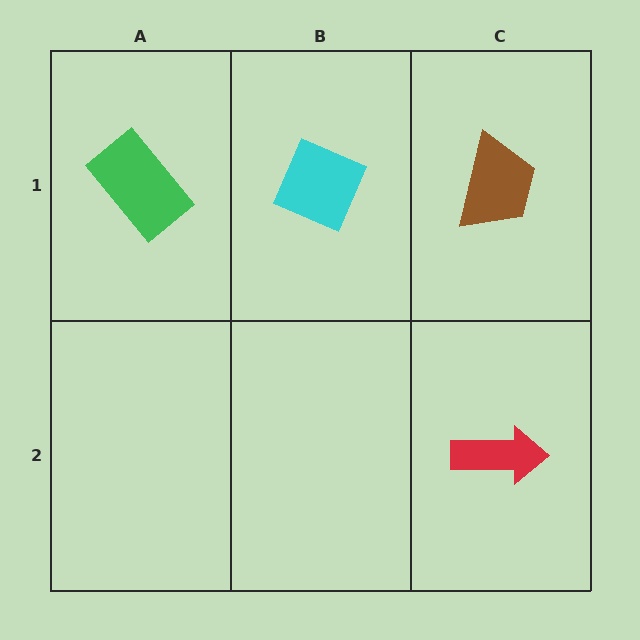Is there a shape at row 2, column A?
No, that cell is empty.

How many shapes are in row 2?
1 shape.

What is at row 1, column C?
A brown trapezoid.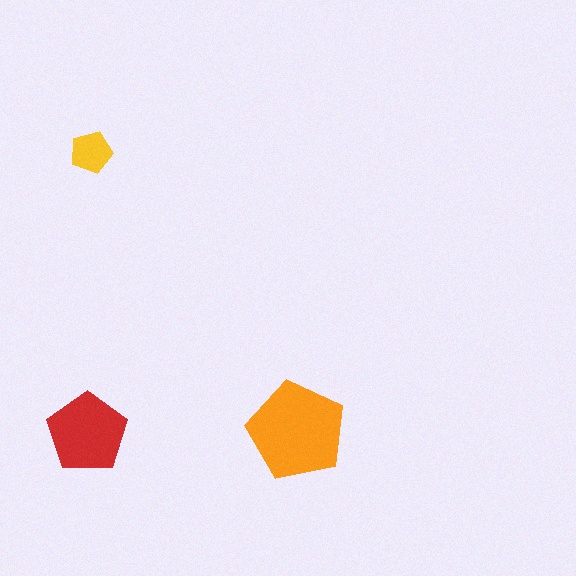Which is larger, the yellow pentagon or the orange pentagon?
The orange one.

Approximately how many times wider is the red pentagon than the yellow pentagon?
About 2 times wider.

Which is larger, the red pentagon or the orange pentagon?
The orange one.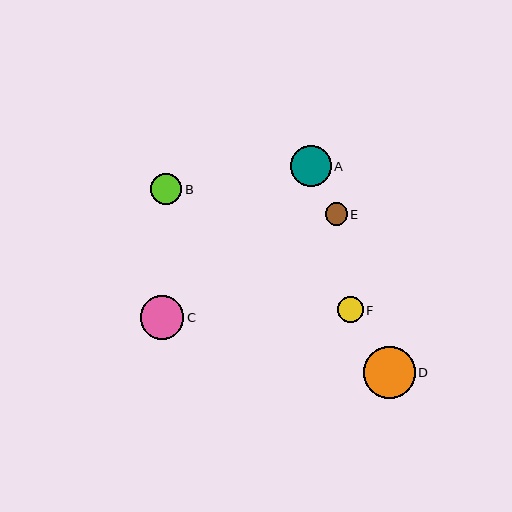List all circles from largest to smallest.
From largest to smallest: D, C, A, B, F, E.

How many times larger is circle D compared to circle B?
Circle D is approximately 1.7 times the size of circle B.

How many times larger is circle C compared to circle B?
Circle C is approximately 1.4 times the size of circle B.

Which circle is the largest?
Circle D is the largest with a size of approximately 52 pixels.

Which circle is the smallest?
Circle E is the smallest with a size of approximately 22 pixels.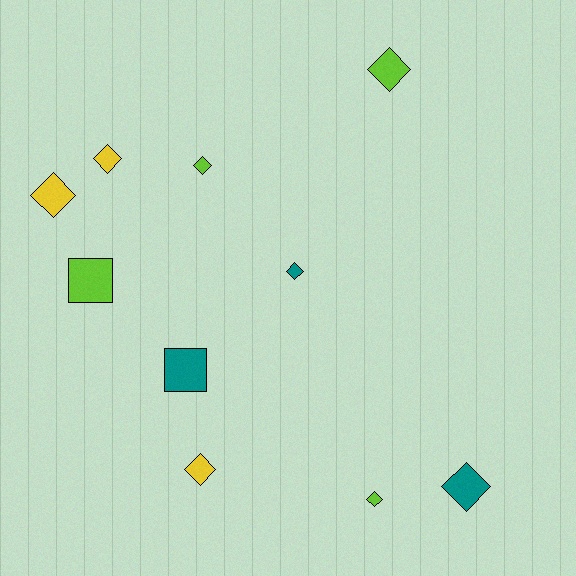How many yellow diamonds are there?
There are 3 yellow diamonds.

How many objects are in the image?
There are 10 objects.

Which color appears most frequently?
Lime, with 4 objects.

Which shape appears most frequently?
Diamond, with 8 objects.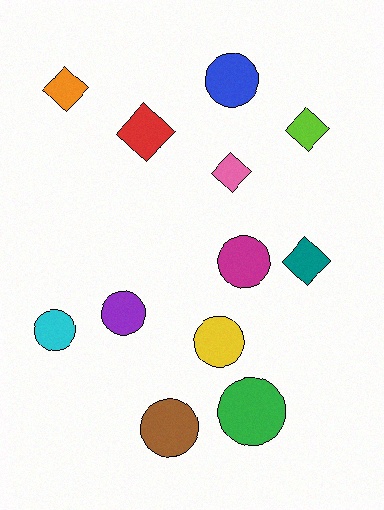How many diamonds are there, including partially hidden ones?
There are 5 diamonds.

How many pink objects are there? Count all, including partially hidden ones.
There is 1 pink object.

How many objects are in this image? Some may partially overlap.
There are 12 objects.